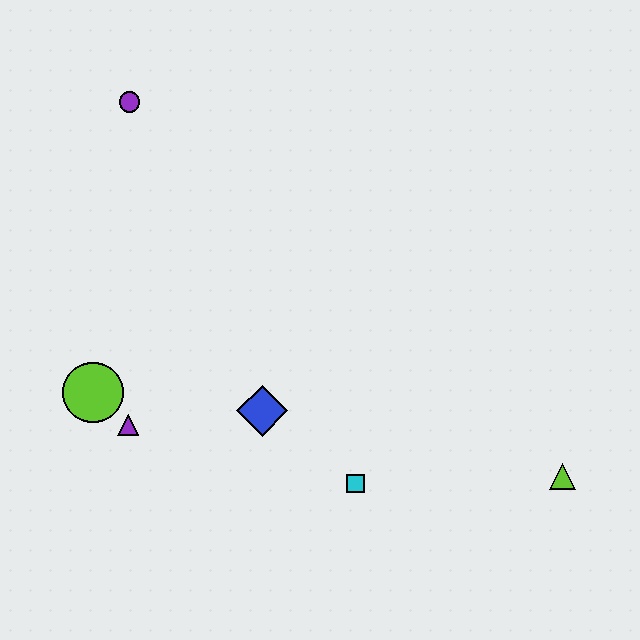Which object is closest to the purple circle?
The lime circle is closest to the purple circle.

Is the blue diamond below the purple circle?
Yes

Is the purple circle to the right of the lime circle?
Yes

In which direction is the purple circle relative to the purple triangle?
The purple circle is above the purple triangle.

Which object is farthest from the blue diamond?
The purple circle is farthest from the blue diamond.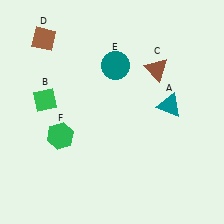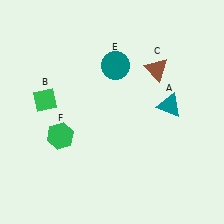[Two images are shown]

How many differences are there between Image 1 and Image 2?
There is 1 difference between the two images.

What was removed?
The brown diamond (D) was removed in Image 2.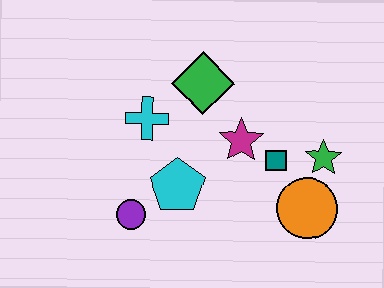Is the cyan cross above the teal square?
Yes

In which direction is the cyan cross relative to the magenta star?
The cyan cross is to the left of the magenta star.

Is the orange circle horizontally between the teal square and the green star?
Yes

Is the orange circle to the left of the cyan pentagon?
No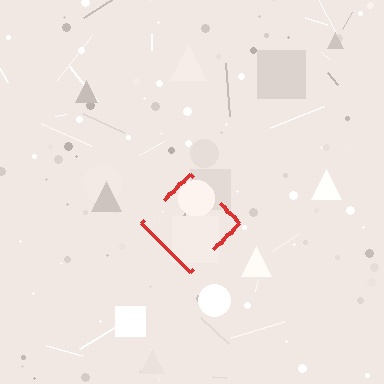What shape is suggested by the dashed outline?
The dashed outline suggests a diamond.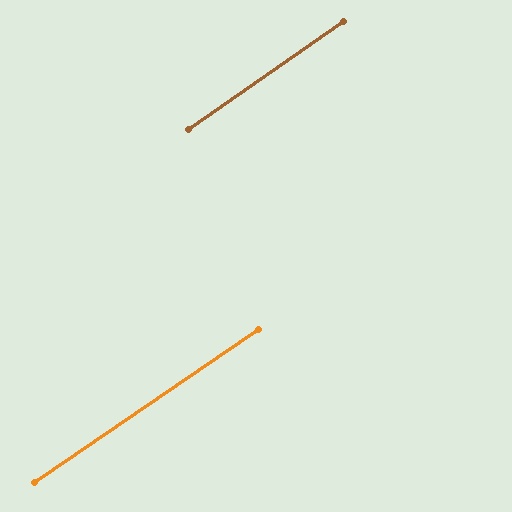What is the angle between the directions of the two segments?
Approximately 0 degrees.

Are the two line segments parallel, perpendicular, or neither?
Parallel — their directions differ by only 0.5°.